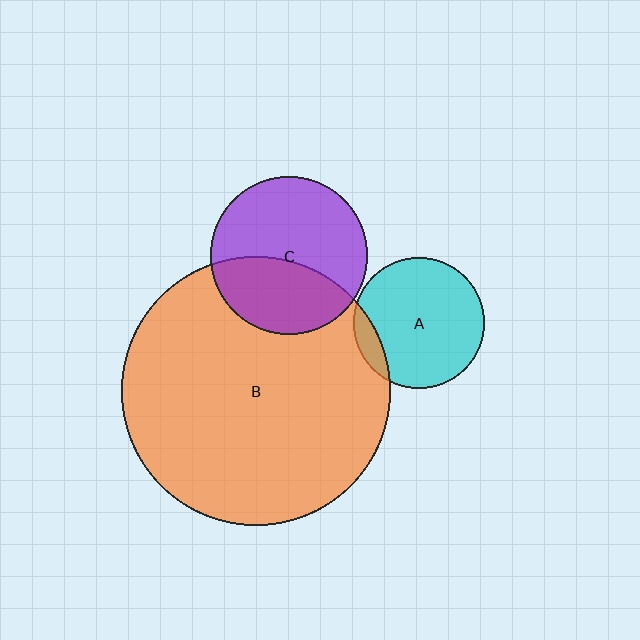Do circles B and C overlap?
Yes.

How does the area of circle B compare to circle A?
Approximately 4.2 times.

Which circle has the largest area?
Circle B (orange).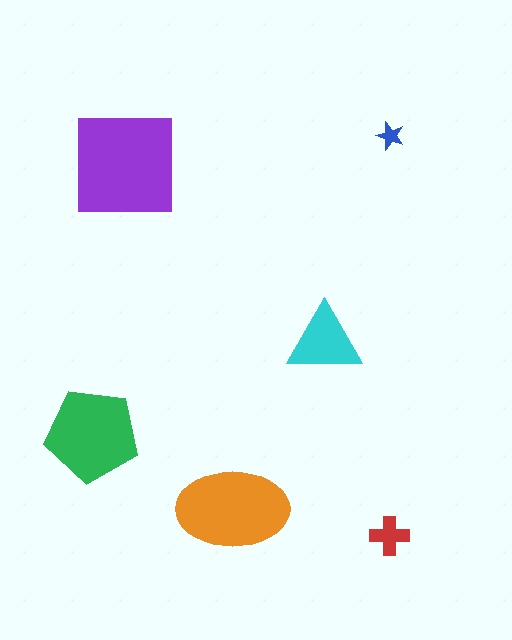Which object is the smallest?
The blue star.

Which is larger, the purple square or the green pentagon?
The purple square.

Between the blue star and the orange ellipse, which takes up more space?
The orange ellipse.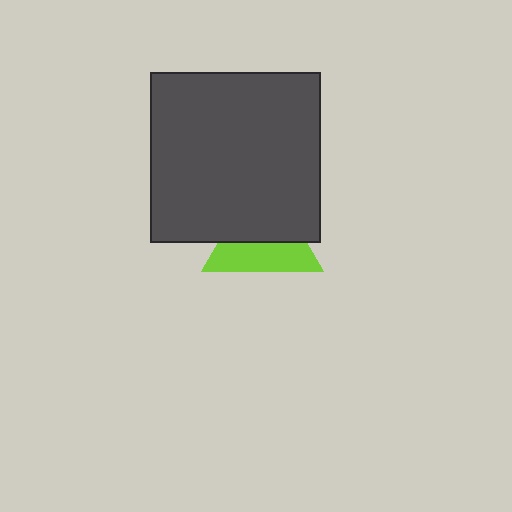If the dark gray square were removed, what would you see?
You would see the complete lime triangle.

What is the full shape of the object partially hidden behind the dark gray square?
The partially hidden object is a lime triangle.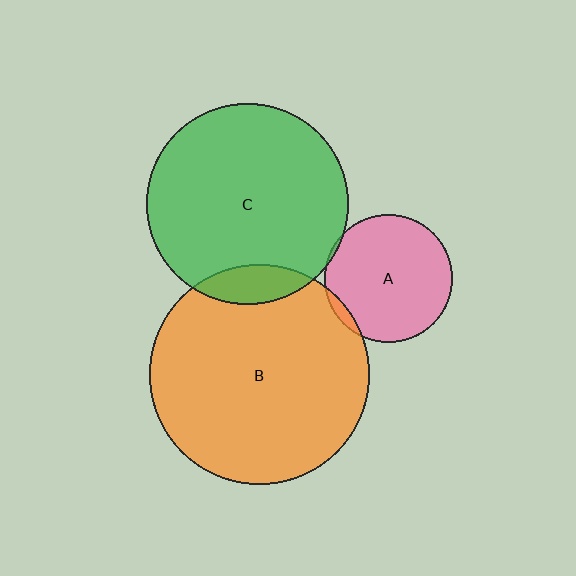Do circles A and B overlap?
Yes.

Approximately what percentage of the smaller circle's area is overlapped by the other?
Approximately 5%.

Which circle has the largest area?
Circle B (orange).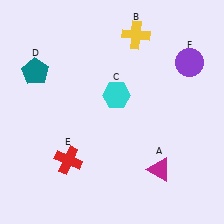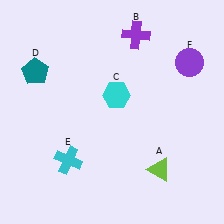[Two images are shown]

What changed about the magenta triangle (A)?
In Image 1, A is magenta. In Image 2, it changed to lime.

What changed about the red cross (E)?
In Image 1, E is red. In Image 2, it changed to cyan.